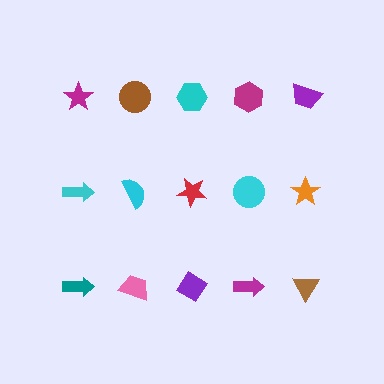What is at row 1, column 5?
A purple trapezoid.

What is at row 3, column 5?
A brown triangle.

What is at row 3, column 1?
A teal arrow.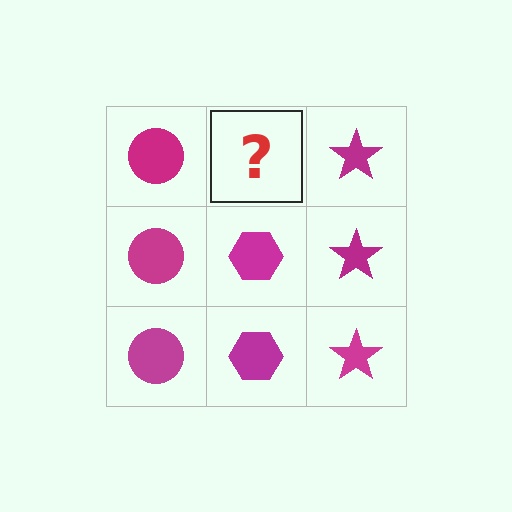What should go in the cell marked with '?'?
The missing cell should contain a magenta hexagon.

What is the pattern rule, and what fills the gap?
The rule is that each column has a consistent shape. The gap should be filled with a magenta hexagon.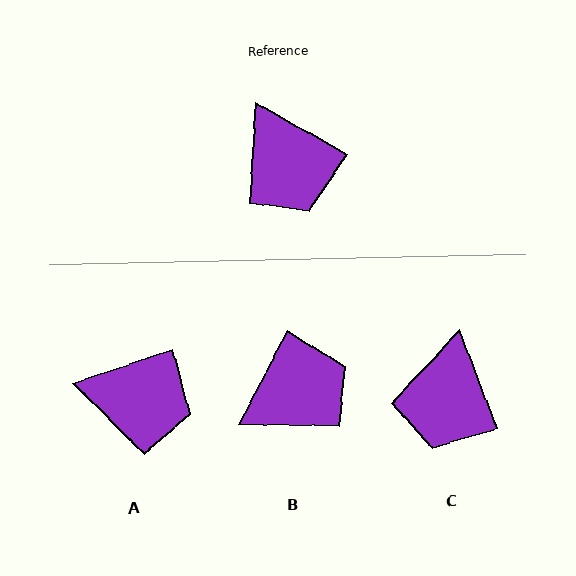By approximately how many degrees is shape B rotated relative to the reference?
Approximately 92 degrees counter-clockwise.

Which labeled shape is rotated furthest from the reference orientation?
B, about 92 degrees away.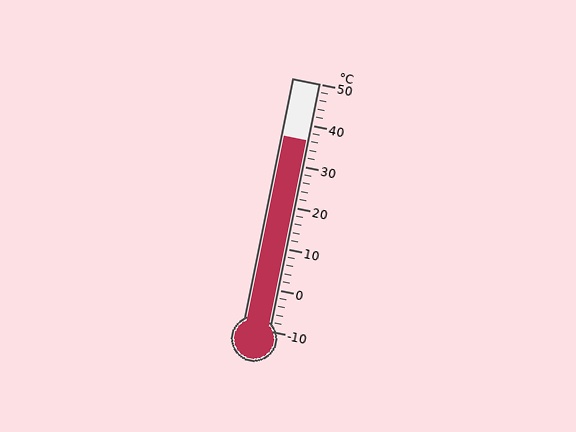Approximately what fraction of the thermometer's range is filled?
The thermometer is filled to approximately 75% of its range.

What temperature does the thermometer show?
The thermometer shows approximately 36°C.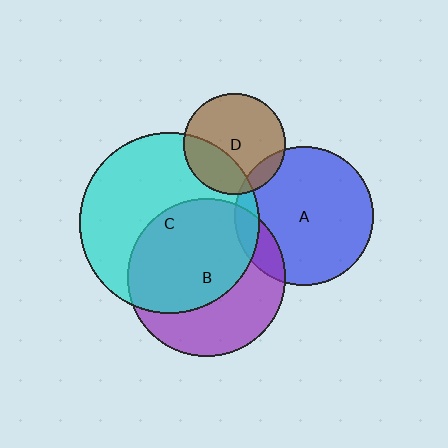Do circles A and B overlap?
Yes.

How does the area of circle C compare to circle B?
Approximately 1.3 times.